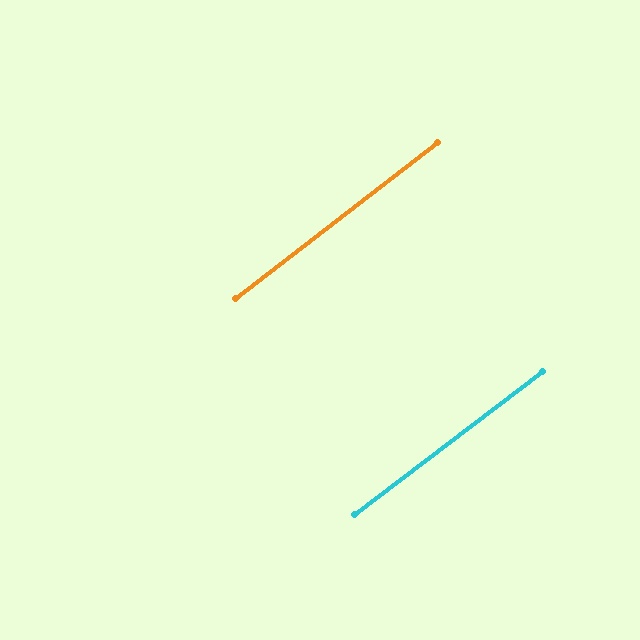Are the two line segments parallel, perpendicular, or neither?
Parallel — their directions differ by only 0.3°.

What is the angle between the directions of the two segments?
Approximately 0 degrees.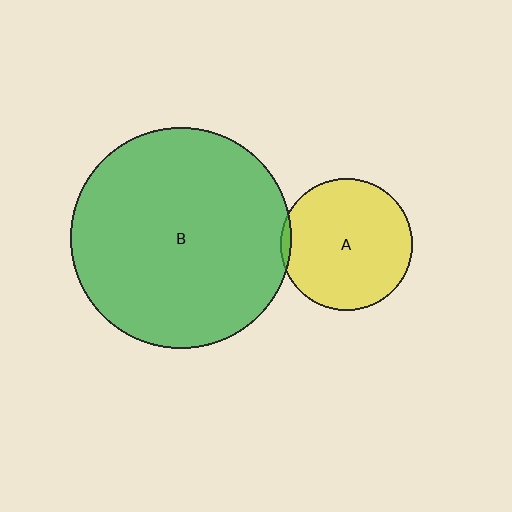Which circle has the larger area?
Circle B (green).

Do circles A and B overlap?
Yes.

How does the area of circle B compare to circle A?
Approximately 2.8 times.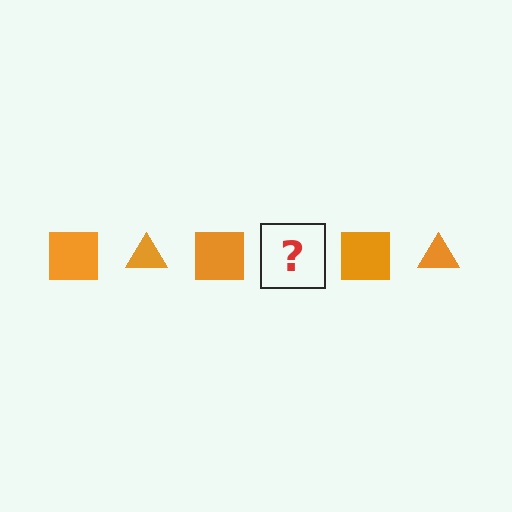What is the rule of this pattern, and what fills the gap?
The rule is that the pattern cycles through square, triangle shapes in orange. The gap should be filled with an orange triangle.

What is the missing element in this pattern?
The missing element is an orange triangle.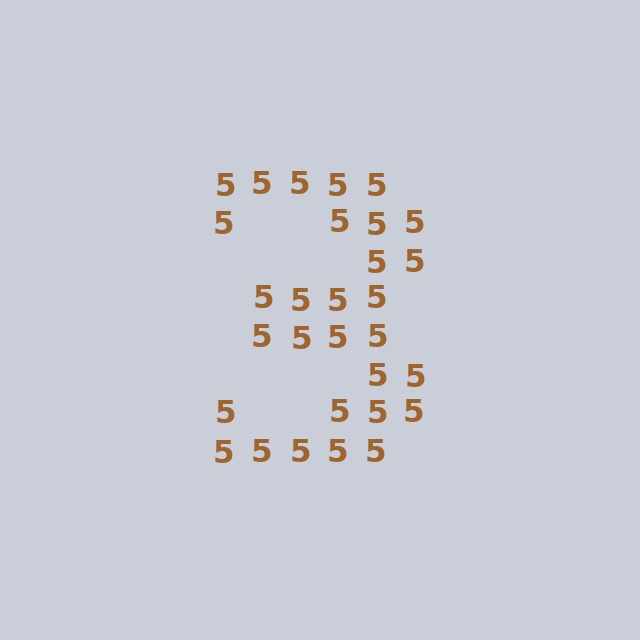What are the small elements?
The small elements are digit 5's.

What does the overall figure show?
The overall figure shows the digit 3.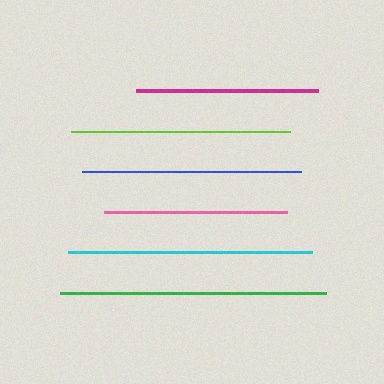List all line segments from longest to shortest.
From longest to shortest: green, cyan, blue, lime, pink, magenta.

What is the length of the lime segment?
The lime segment is approximately 219 pixels long.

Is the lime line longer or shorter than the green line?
The green line is longer than the lime line.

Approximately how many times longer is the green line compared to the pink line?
The green line is approximately 1.5 times the length of the pink line.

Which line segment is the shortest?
The magenta line is the shortest at approximately 182 pixels.